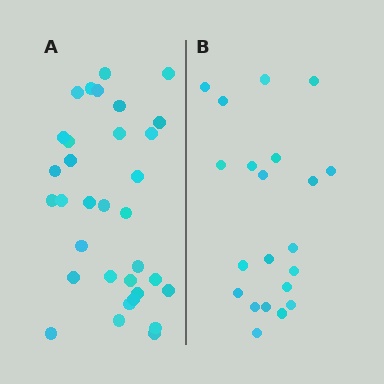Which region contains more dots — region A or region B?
Region A (the left region) has more dots.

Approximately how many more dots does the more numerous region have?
Region A has roughly 12 or so more dots than region B.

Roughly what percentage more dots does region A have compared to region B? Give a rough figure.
About 55% more.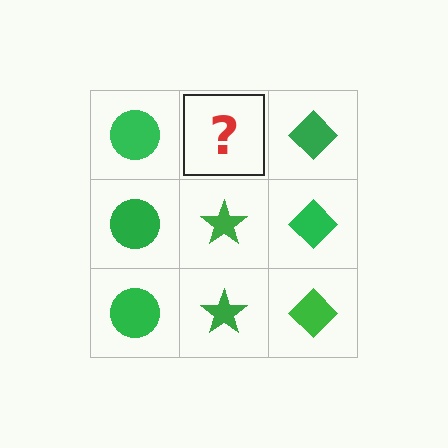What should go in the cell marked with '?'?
The missing cell should contain a green star.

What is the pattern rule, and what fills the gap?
The rule is that each column has a consistent shape. The gap should be filled with a green star.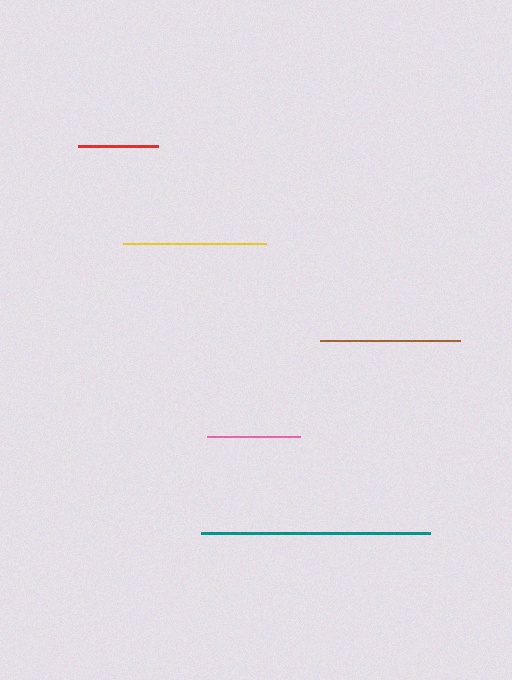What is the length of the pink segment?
The pink segment is approximately 93 pixels long.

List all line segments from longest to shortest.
From longest to shortest: teal, yellow, brown, pink, red.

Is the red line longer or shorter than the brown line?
The brown line is longer than the red line.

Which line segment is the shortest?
The red line is the shortest at approximately 81 pixels.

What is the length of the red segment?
The red segment is approximately 81 pixels long.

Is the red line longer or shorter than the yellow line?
The yellow line is longer than the red line.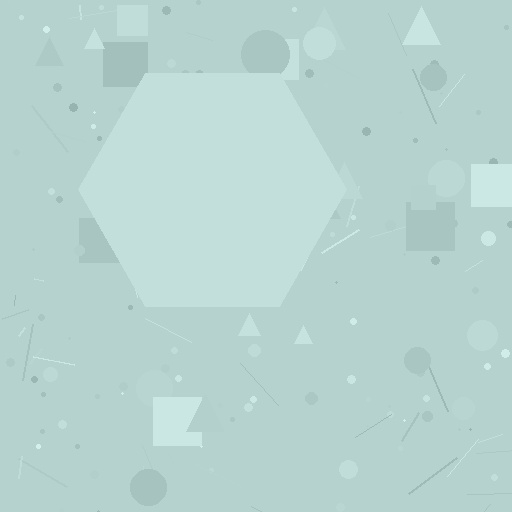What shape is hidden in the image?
A hexagon is hidden in the image.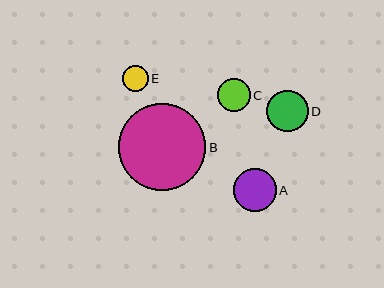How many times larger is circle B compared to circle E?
Circle B is approximately 3.3 times the size of circle E.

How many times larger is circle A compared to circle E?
Circle A is approximately 1.6 times the size of circle E.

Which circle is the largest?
Circle B is the largest with a size of approximately 87 pixels.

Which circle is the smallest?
Circle E is the smallest with a size of approximately 26 pixels.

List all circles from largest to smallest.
From largest to smallest: B, A, D, C, E.